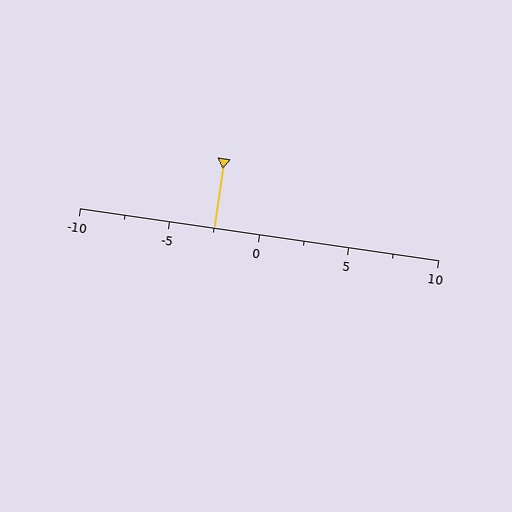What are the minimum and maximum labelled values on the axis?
The axis runs from -10 to 10.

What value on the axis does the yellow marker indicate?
The marker indicates approximately -2.5.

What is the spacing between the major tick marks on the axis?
The major ticks are spaced 5 apart.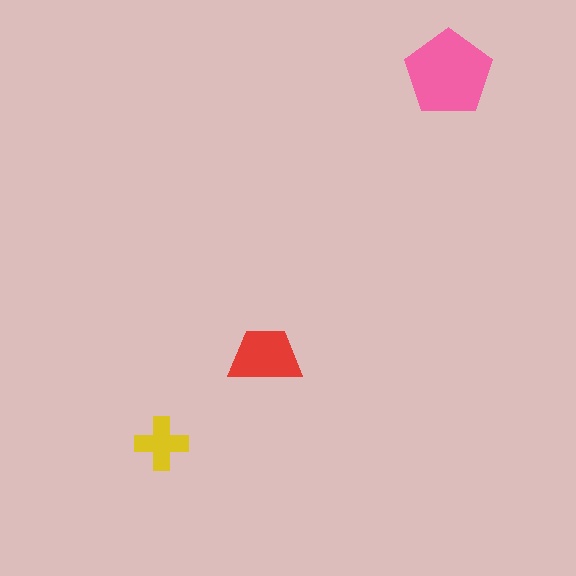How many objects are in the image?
There are 3 objects in the image.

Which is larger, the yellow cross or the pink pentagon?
The pink pentagon.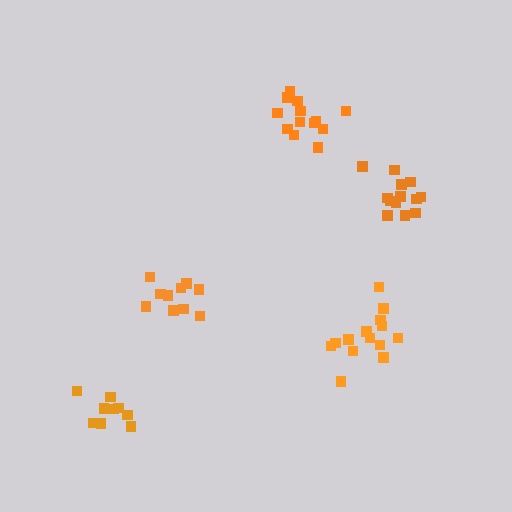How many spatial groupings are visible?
There are 5 spatial groupings.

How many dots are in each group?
Group 1: 9 dots, Group 2: 10 dots, Group 3: 13 dots, Group 4: 13 dots, Group 5: 14 dots (59 total).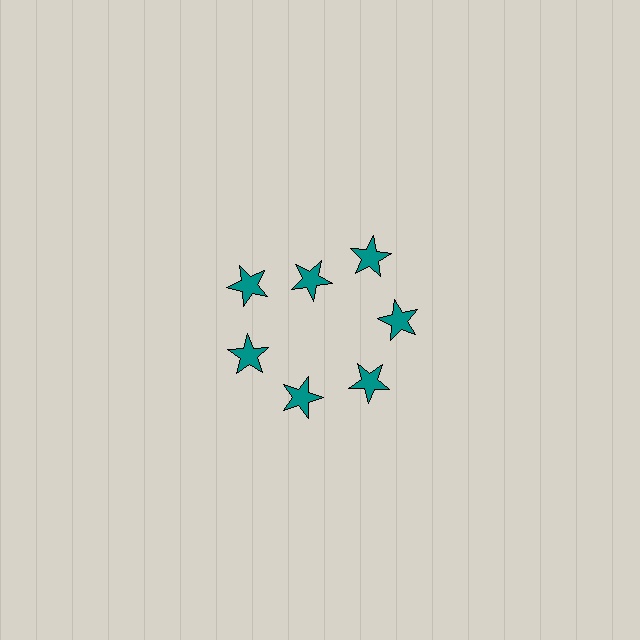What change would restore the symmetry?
The symmetry would be restored by moving it outward, back onto the ring so that all 7 stars sit at equal angles and equal distance from the center.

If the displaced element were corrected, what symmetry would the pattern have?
It would have 7-fold rotational symmetry — the pattern would map onto itself every 51 degrees.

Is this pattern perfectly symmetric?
No. The 7 teal stars are arranged in a ring, but one element near the 12 o'clock position is pulled inward toward the center, breaking the 7-fold rotational symmetry.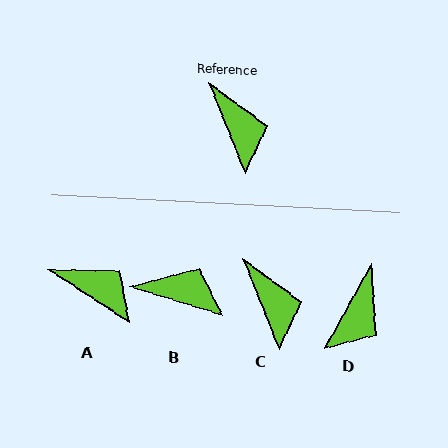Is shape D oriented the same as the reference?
No, it is off by about 51 degrees.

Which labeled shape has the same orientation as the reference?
C.